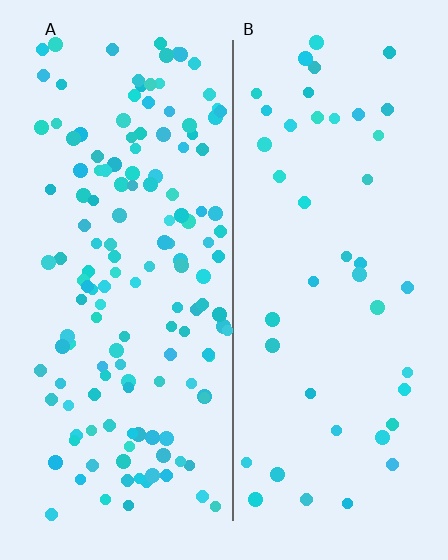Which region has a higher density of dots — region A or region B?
A (the left).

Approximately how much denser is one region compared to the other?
Approximately 3.3× — region A over region B.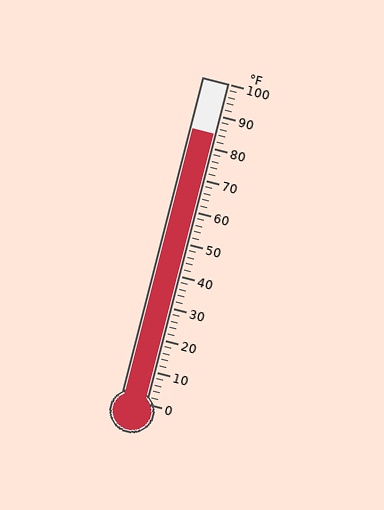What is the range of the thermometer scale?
The thermometer scale ranges from 0°F to 100°F.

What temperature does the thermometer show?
The thermometer shows approximately 84°F.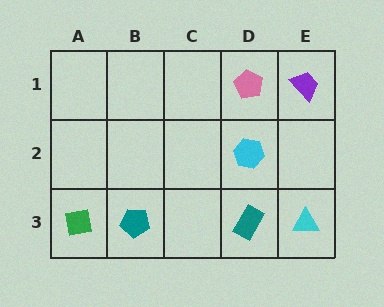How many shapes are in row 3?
4 shapes.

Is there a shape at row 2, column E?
No, that cell is empty.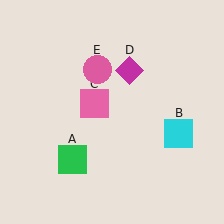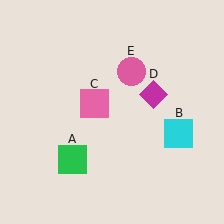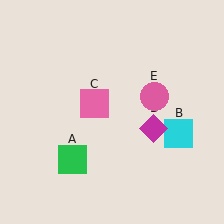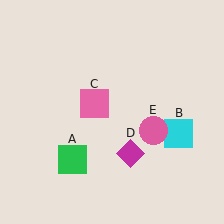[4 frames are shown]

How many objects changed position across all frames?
2 objects changed position: magenta diamond (object D), pink circle (object E).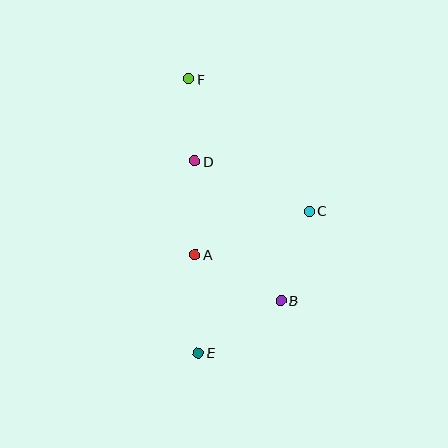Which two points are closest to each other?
Points D and F are closest to each other.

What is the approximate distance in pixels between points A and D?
The distance between A and D is approximately 94 pixels.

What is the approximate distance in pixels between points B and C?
The distance between B and C is approximately 94 pixels.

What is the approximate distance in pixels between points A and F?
The distance between A and F is approximately 176 pixels.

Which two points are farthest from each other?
Points E and F are farthest from each other.